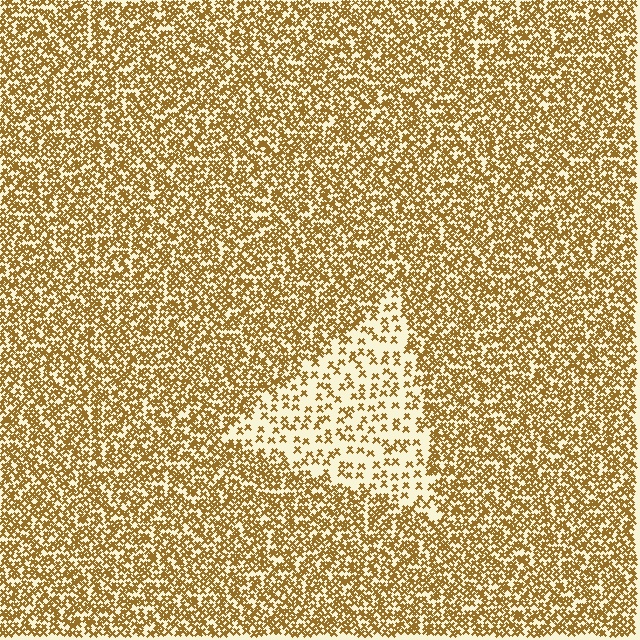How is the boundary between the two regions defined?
The boundary is defined by a change in element density (approximately 2.6x ratio). All elements are the same color, size, and shape.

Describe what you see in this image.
The image contains small brown elements arranged at two different densities. A triangle-shaped region is visible where the elements are less densely packed than the surrounding area.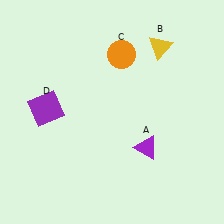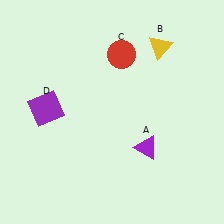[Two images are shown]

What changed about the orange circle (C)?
In Image 1, C is orange. In Image 2, it changed to red.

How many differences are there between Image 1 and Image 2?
There is 1 difference between the two images.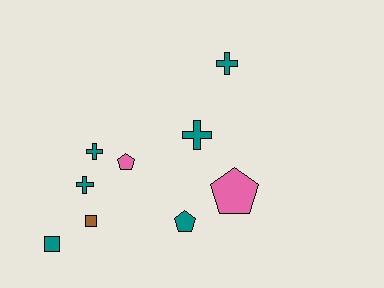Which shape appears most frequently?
Cross, with 4 objects.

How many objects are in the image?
There are 9 objects.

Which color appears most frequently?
Teal, with 6 objects.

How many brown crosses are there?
There are no brown crosses.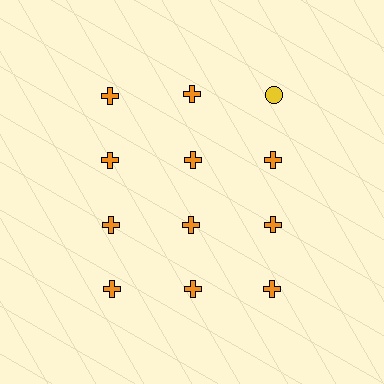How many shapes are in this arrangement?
There are 12 shapes arranged in a grid pattern.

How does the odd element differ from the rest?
It differs in both color (yellow instead of orange) and shape (circle instead of cross).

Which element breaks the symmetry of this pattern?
The yellow circle in the top row, center column breaks the symmetry. All other shapes are orange crosses.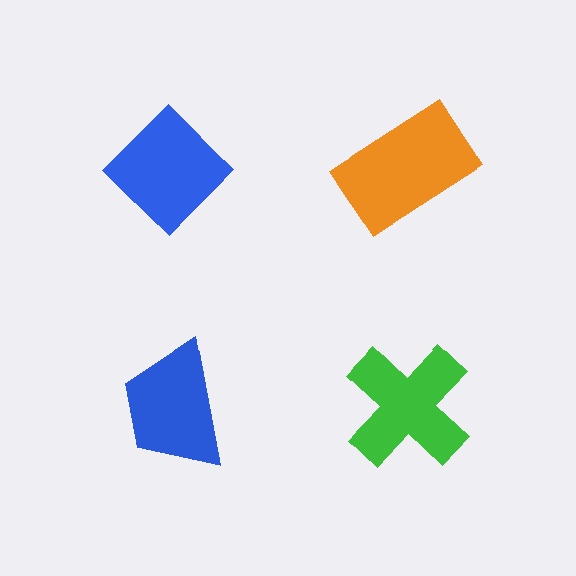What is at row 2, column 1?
A blue trapezoid.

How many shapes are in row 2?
2 shapes.